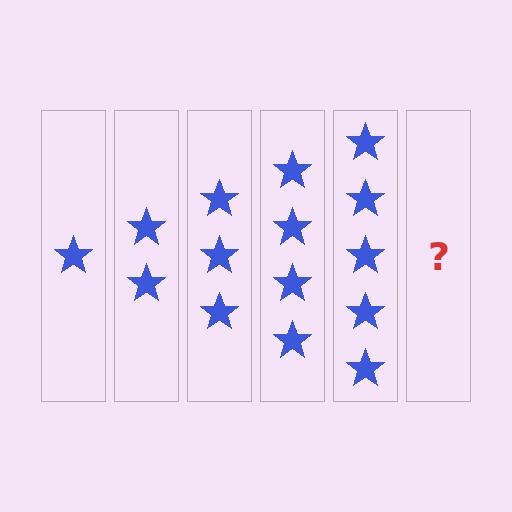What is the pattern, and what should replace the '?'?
The pattern is that each step adds one more star. The '?' should be 6 stars.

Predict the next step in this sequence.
The next step is 6 stars.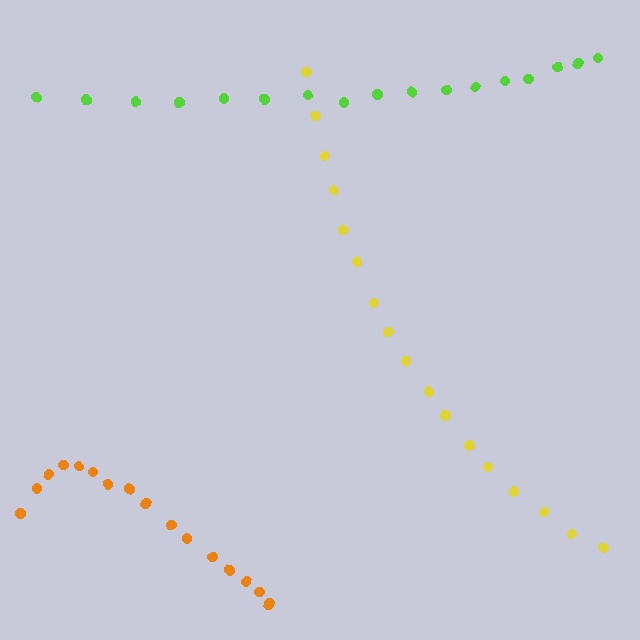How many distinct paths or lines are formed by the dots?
There are 3 distinct paths.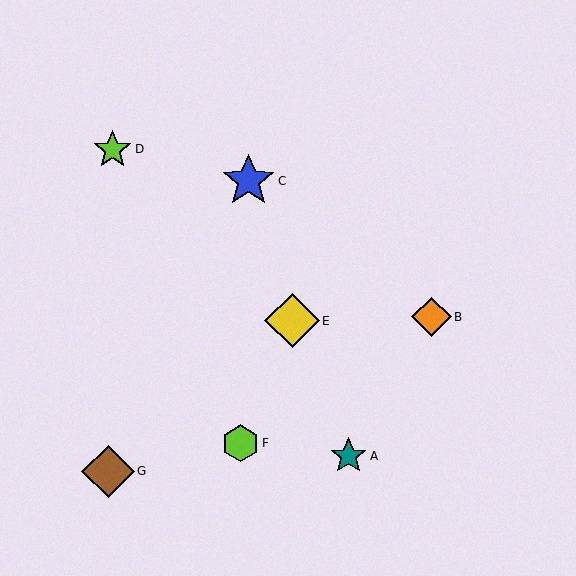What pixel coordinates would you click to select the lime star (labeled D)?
Click at (112, 149) to select the lime star D.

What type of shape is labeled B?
Shape B is an orange diamond.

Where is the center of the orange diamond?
The center of the orange diamond is at (432, 317).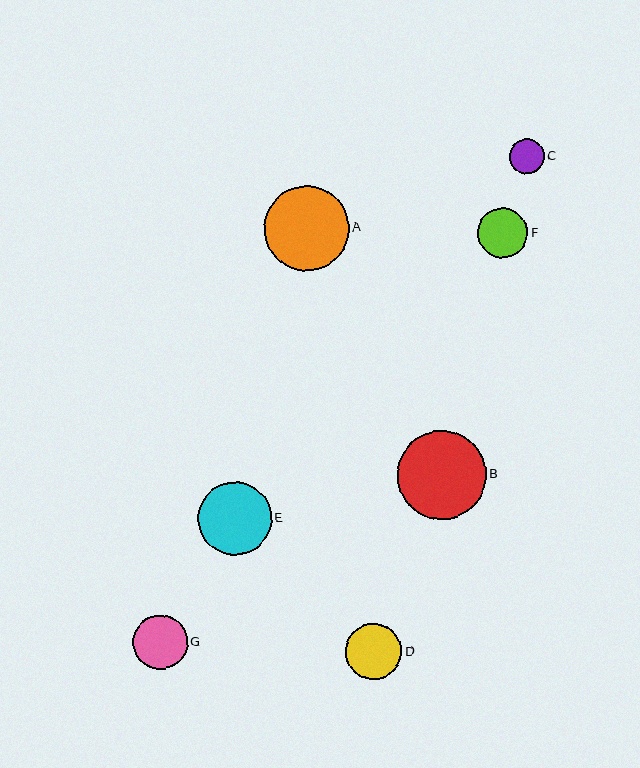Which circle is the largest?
Circle B is the largest with a size of approximately 88 pixels.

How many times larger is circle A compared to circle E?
Circle A is approximately 1.2 times the size of circle E.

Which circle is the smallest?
Circle C is the smallest with a size of approximately 35 pixels.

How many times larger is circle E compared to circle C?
Circle E is approximately 2.1 times the size of circle C.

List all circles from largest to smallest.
From largest to smallest: B, A, E, D, G, F, C.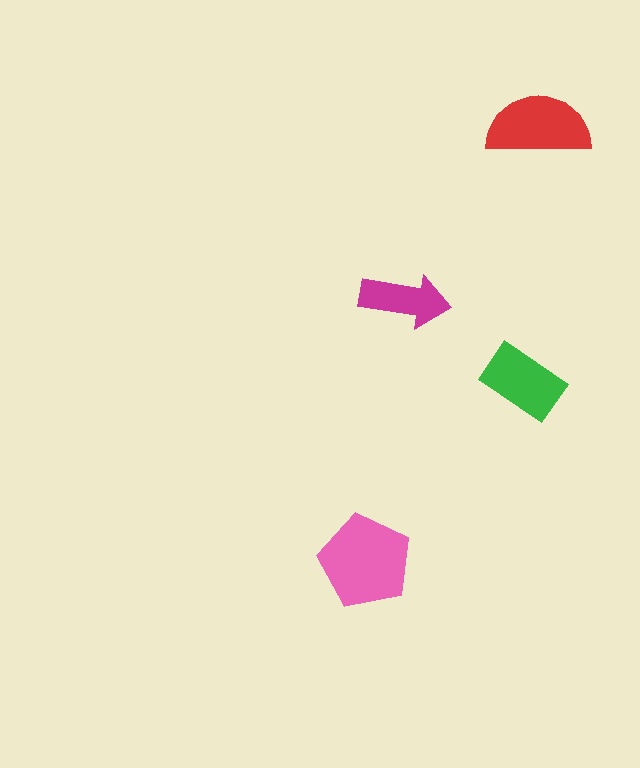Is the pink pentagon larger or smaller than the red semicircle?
Larger.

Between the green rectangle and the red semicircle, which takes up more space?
The red semicircle.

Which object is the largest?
The pink pentagon.